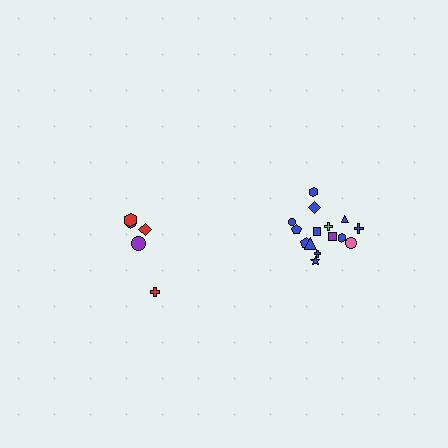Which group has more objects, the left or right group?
The right group.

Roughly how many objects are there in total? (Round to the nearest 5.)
Roughly 20 objects in total.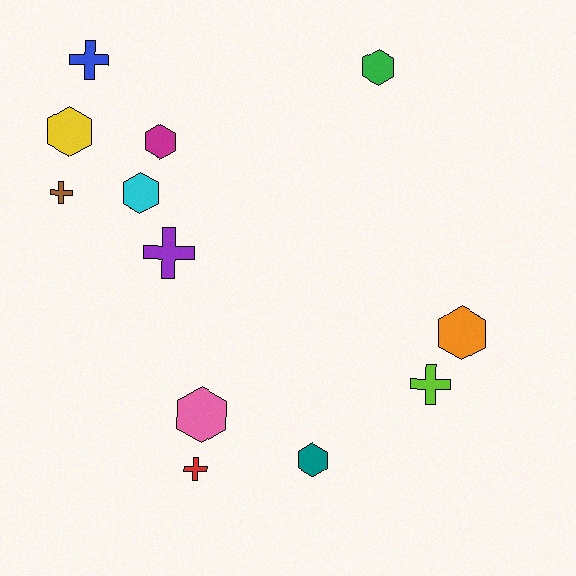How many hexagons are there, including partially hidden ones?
There are 7 hexagons.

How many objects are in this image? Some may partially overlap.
There are 12 objects.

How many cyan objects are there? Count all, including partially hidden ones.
There is 1 cyan object.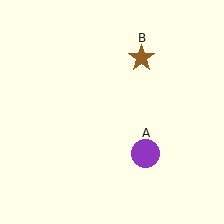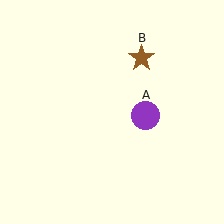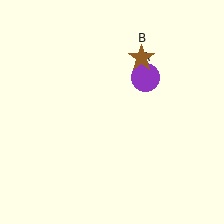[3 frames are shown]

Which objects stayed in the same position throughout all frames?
Brown star (object B) remained stationary.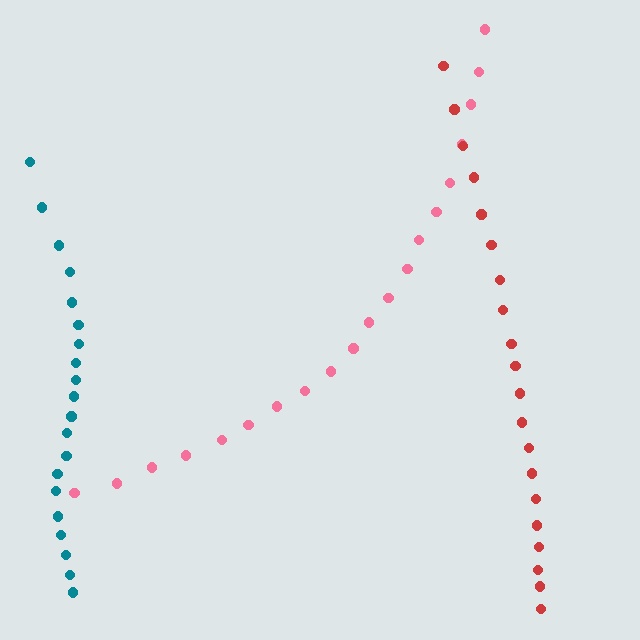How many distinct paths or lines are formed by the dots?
There are 3 distinct paths.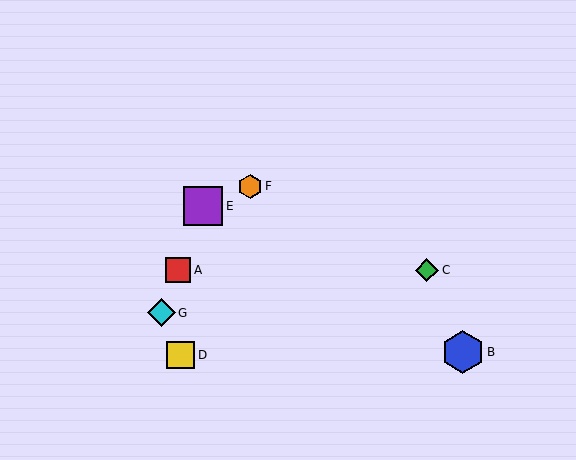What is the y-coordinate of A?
Object A is at y≈270.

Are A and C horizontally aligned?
Yes, both are at y≈270.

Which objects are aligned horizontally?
Objects A, C are aligned horizontally.